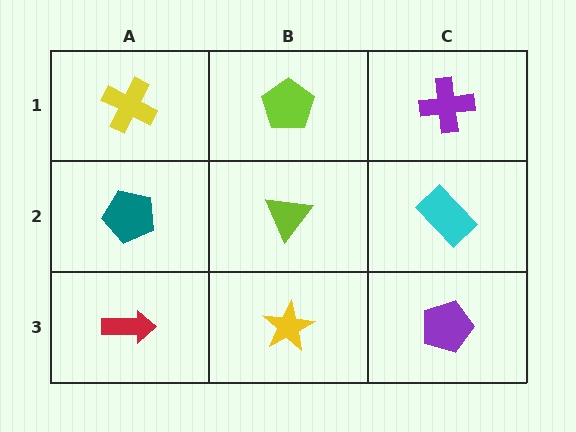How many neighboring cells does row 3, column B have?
3.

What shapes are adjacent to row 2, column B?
A lime pentagon (row 1, column B), a yellow star (row 3, column B), a teal pentagon (row 2, column A), a cyan rectangle (row 2, column C).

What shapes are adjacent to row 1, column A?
A teal pentagon (row 2, column A), a lime pentagon (row 1, column B).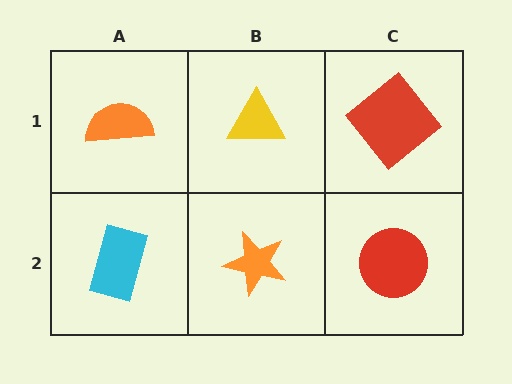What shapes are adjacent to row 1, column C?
A red circle (row 2, column C), a yellow triangle (row 1, column B).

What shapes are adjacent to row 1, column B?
An orange star (row 2, column B), an orange semicircle (row 1, column A), a red diamond (row 1, column C).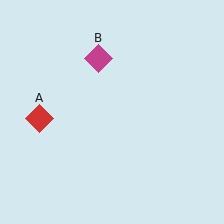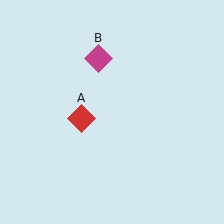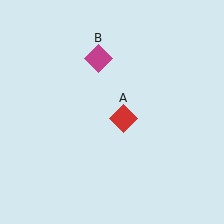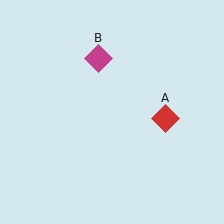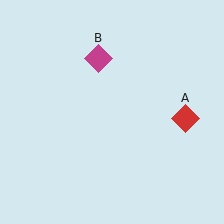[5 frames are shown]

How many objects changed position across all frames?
1 object changed position: red diamond (object A).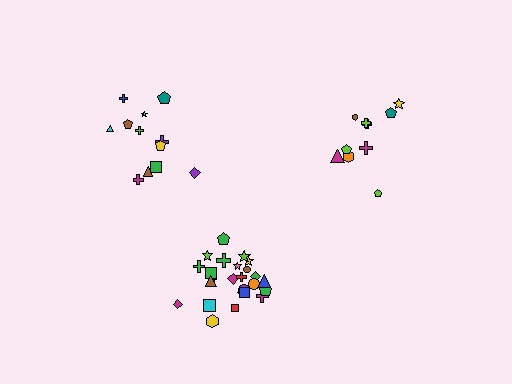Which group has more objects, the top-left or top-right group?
The top-left group.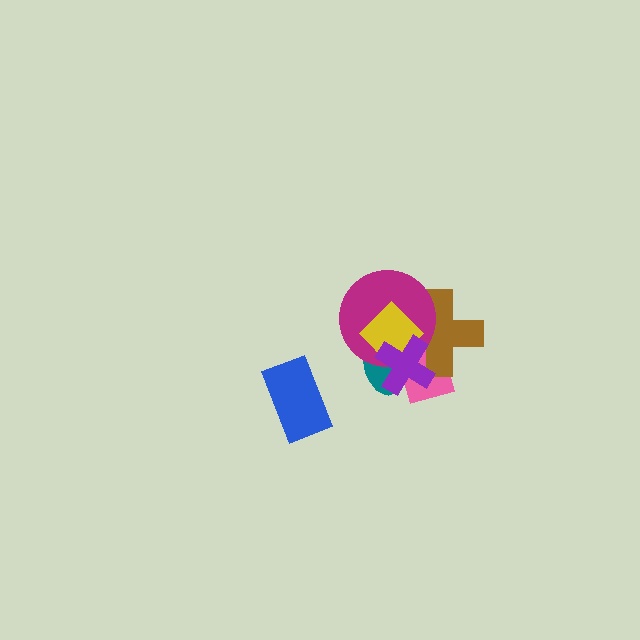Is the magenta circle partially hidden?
Yes, it is partially covered by another shape.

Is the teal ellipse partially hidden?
Yes, it is partially covered by another shape.